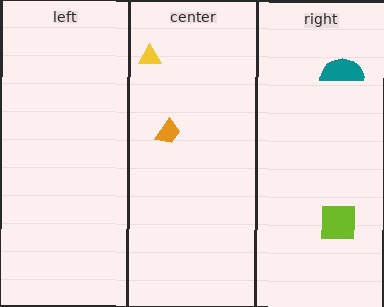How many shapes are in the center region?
2.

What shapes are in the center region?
The orange trapezoid, the yellow triangle.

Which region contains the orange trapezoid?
The center region.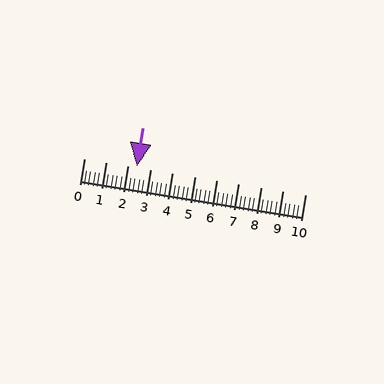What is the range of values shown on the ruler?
The ruler shows values from 0 to 10.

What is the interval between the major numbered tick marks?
The major tick marks are spaced 1 units apart.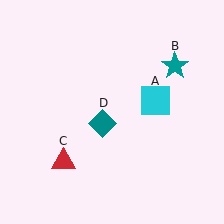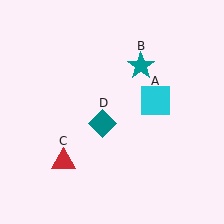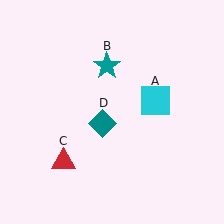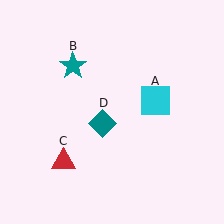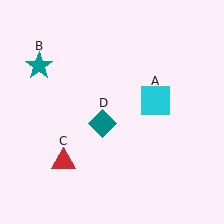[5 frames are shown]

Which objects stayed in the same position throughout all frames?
Cyan square (object A) and red triangle (object C) and teal diamond (object D) remained stationary.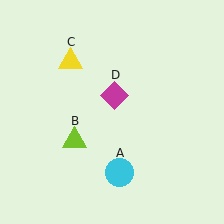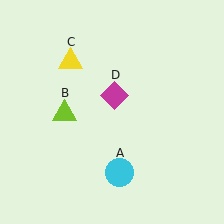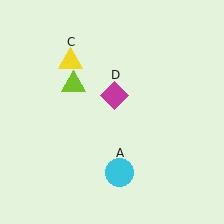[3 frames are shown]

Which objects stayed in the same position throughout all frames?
Cyan circle (object A) and yellow triangle (object C) and magenta diamond (object D) remained stationary.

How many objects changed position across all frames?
1 object changed position: lime triangle (object B).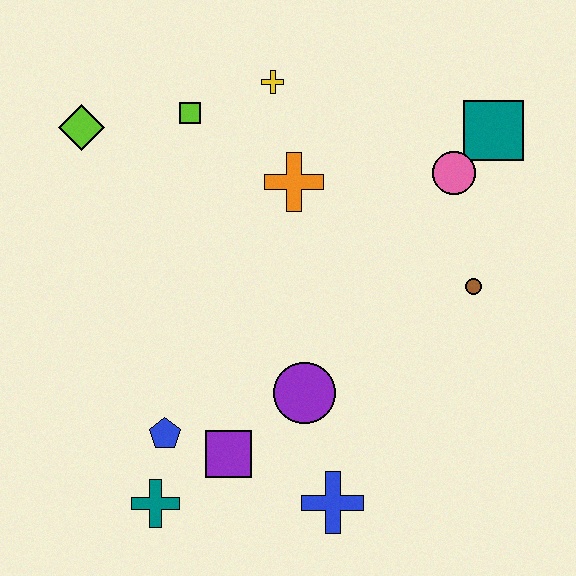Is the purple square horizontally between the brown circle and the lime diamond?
Yes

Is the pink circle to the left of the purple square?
No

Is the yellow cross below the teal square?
No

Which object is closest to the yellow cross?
The lime square is closest to the yellow cross.